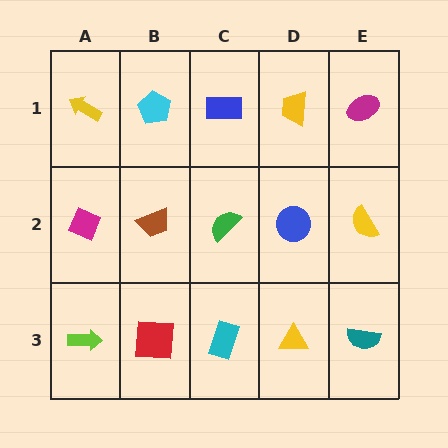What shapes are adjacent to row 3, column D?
A blue circle (row 2, column D), a cyan rectangle (row 3, column C), a teal semicircle (row 3, column E).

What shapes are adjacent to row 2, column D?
A yellow trapezoid (row 1, column D), a yellow triangle (row 3, column D), a green semicircle (row 2, column C), a yellow semicircle (row 2, column E).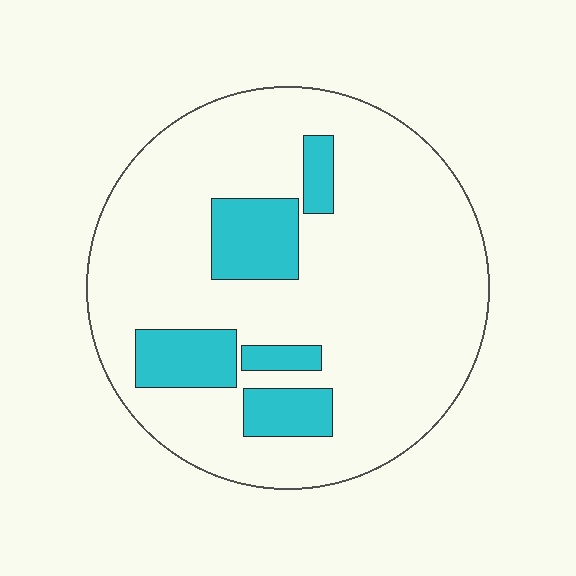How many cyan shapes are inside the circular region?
5.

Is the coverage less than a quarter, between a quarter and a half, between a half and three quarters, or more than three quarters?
Less than a quarter.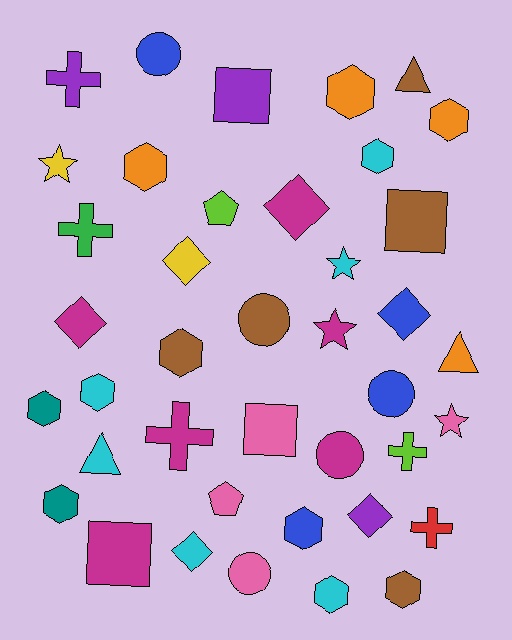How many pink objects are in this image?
There are 4 pink objects.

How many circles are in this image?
There are 5 circles.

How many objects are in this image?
There are 40 objects.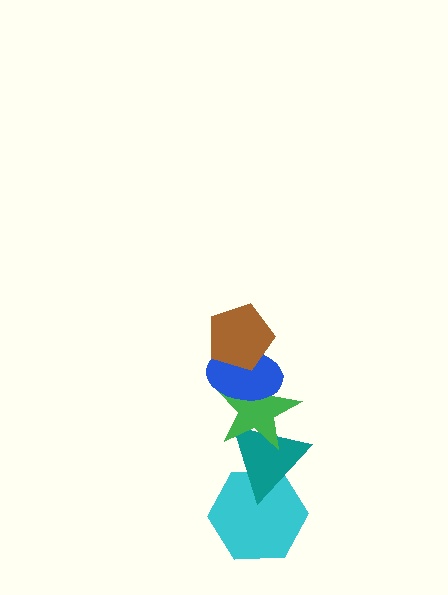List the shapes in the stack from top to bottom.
From top to bottom: the brown pentagon, the blue ellipse, the green star, the teal triangle, the cyan hexagon.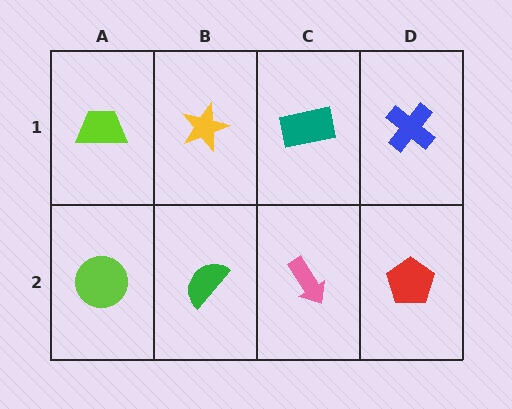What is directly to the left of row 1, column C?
A yellow star.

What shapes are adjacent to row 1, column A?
A lime circle (row 2, column A), a yellow star (row 1, column B).